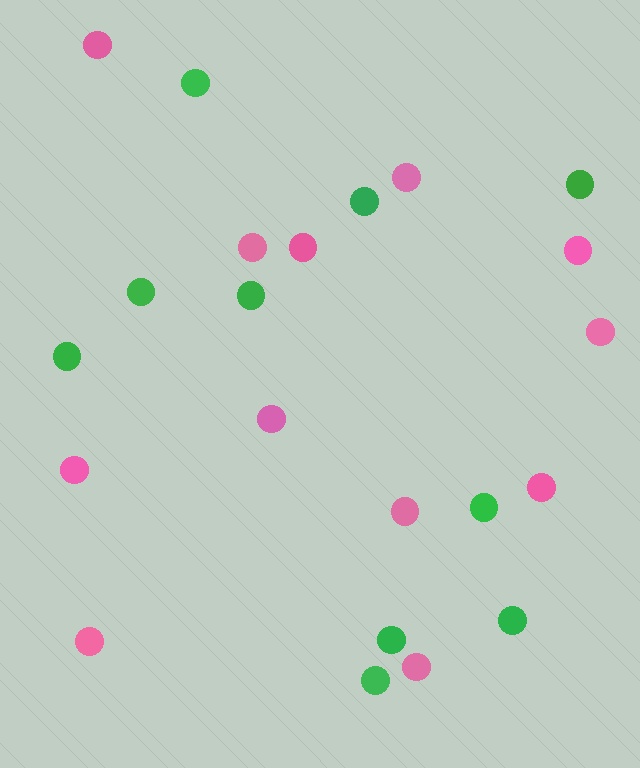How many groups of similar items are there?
There are 2 groups: one group of green circles (10) and one group of pink circles (12).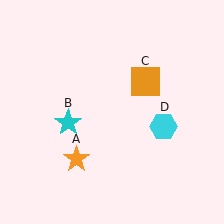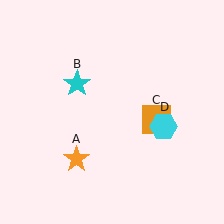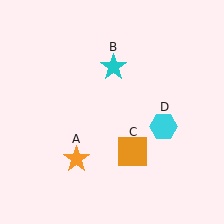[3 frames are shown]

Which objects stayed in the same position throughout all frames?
Orange star (object A) and cyan hexagon (object D) remained stationary.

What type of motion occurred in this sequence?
The cyan star (object B), orange square (object C) rotated clockwise around the center of the scene.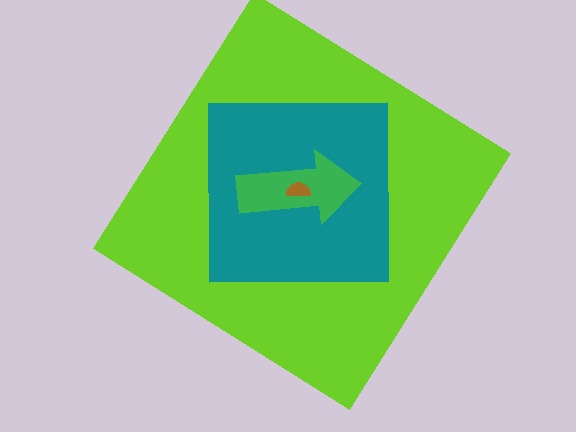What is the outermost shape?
The lime diamond.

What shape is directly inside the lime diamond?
The teal square.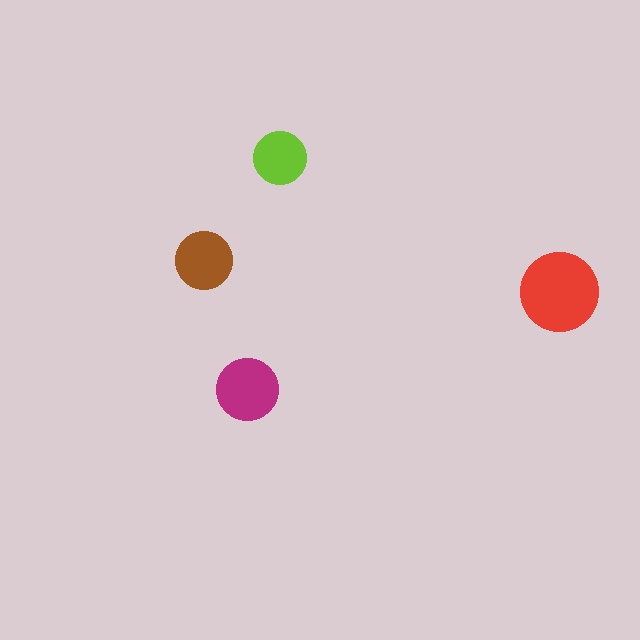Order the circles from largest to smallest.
the red one, the magenta one, the brown one, the lime one.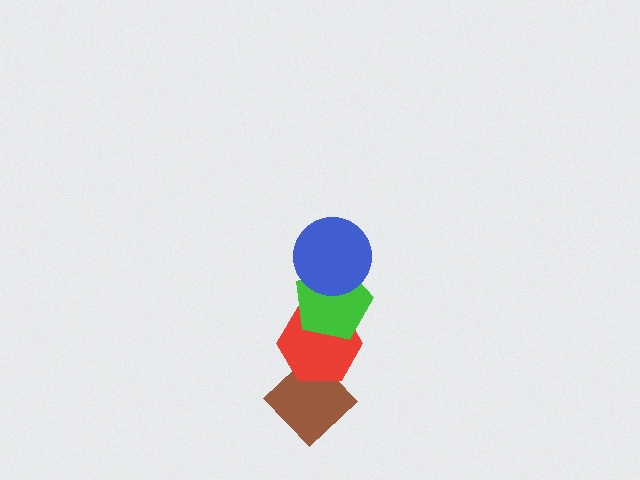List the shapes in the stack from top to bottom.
From top to bottom: the blue circle, the green pentagon, the red hexagon, the brown diamond.